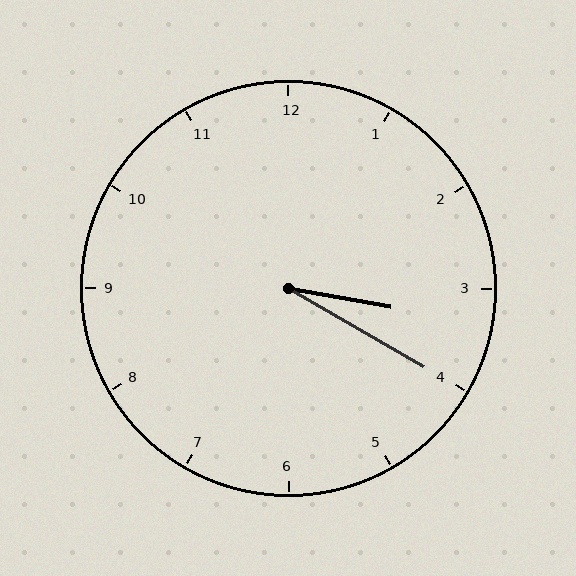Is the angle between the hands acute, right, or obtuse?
It is acute.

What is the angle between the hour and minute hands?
Approximately 20 degrees.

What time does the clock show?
3:20.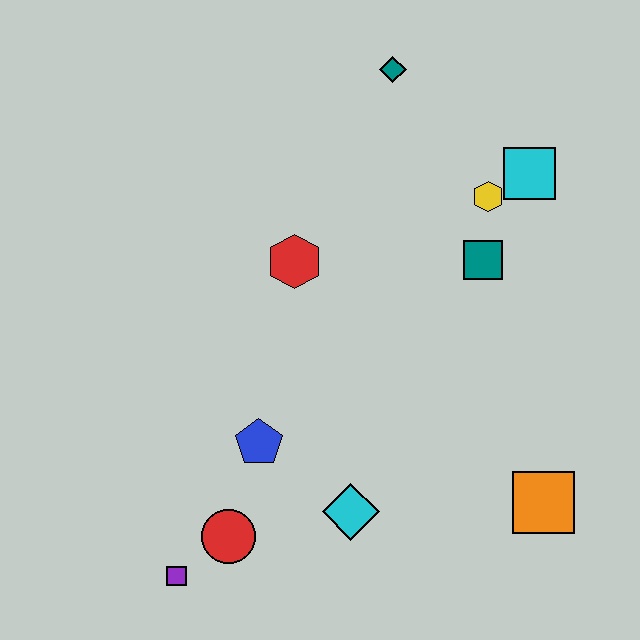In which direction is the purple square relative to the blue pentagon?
The purple square is below the blue pentagon.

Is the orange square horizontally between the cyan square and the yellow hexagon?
No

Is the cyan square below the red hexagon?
No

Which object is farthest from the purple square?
The teal diamond is farthest from the purple square.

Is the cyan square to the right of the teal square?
Yes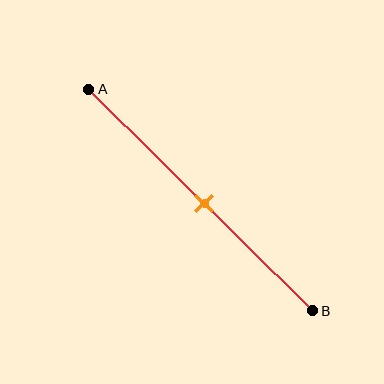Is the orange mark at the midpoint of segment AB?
Yes, the mark is approximately at the midpoint.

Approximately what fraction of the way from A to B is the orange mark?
The orange mark is approximately 50% of the way from A to B.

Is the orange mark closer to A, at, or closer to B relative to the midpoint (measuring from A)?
The orange mark is approximately at the midpoint of segment AB.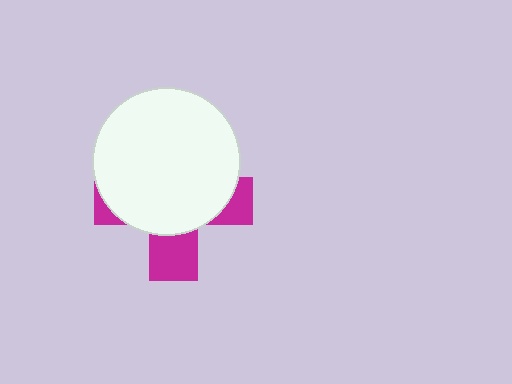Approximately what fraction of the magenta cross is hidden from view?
Roughly 68% of the magenta cross is hidden behind the white circle.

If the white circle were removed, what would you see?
You would see the complete magenta cross.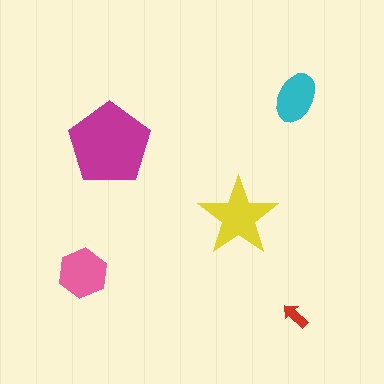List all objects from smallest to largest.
The red arrow, the cyan ellipse, the pink hexagon, the yellow star, the magenta pentagon.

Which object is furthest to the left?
The pink hexagon is leftmost.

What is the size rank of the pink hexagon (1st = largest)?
3rd.